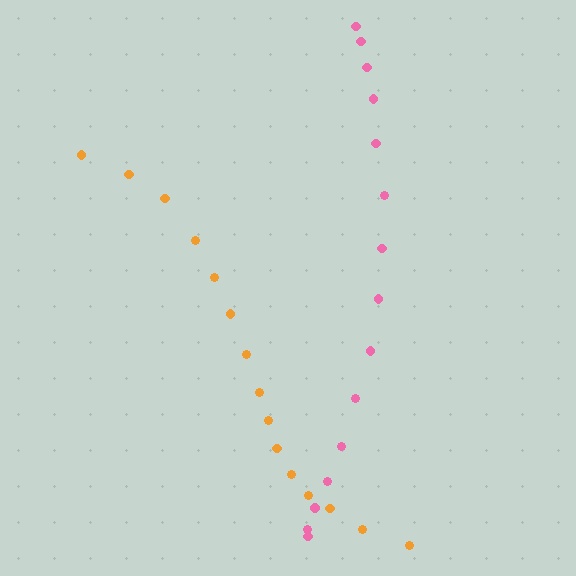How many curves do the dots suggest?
There are 2 distinct paths.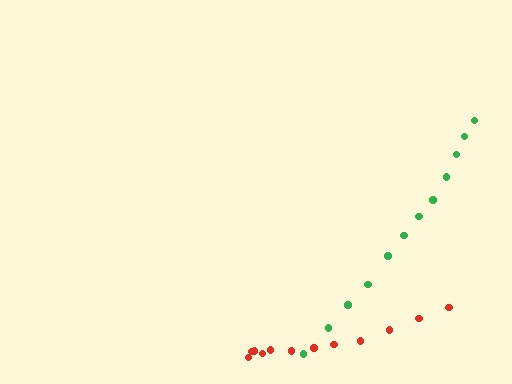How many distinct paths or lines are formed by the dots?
There are 2 distinct paths.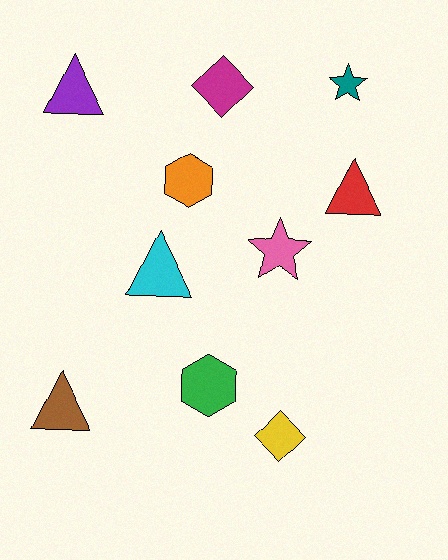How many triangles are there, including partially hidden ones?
There are 4 triangles.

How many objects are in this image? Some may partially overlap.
There are 10 objects.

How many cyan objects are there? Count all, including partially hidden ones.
There is 1 cyan object.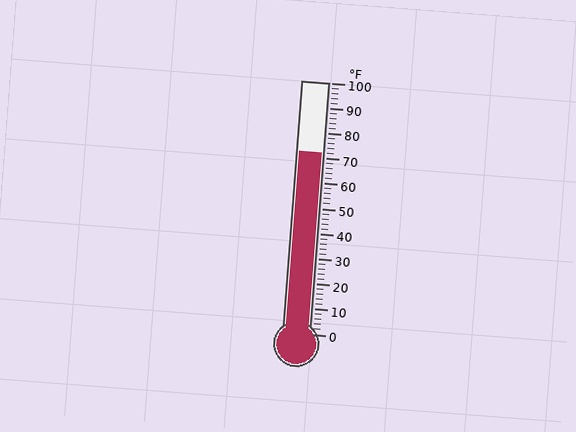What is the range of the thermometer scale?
The thermometer scale ranges from 0°F to 100°F.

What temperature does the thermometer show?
The thermometer shows approximately 72°F.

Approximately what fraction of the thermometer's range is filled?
The thermometer is filled to approximately 70% of its range.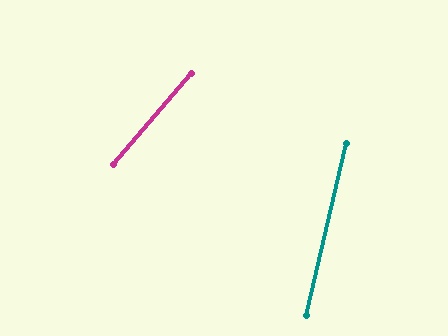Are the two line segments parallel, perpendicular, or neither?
Neither parallel nor perpendicular — they differ by about 28°.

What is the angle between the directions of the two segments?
Approximately 28 degrees.